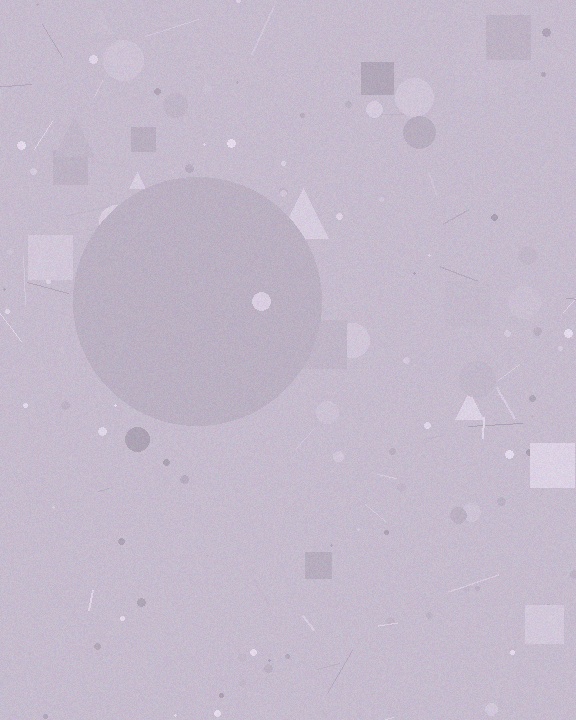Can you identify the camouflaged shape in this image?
The camouflaged shape is a circle.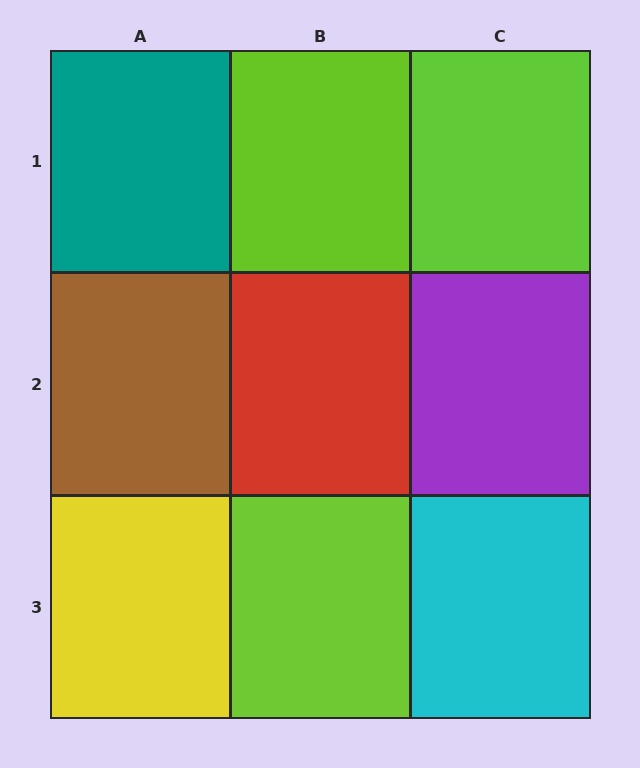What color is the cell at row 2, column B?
Red.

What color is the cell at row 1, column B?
Lime.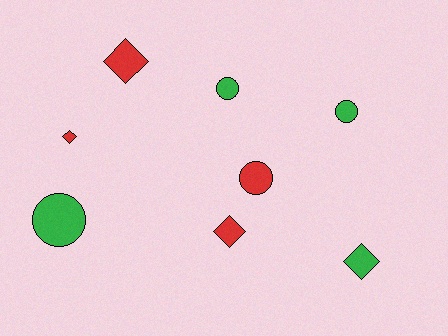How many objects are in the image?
There are 8 objects.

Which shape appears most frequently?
Circle, with 4 objects.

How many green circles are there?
There are 3 green circles.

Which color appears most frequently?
Green, with 4 objects.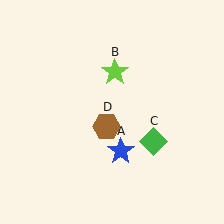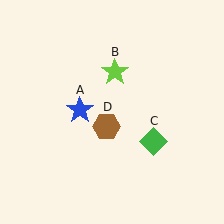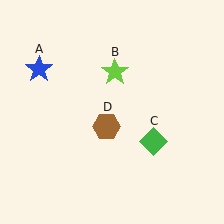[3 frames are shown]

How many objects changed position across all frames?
1 object changed position: blue star (object A).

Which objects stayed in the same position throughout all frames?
Lime star (object B) and green diamond (object C) and brown hexagon (object D) remained stationary.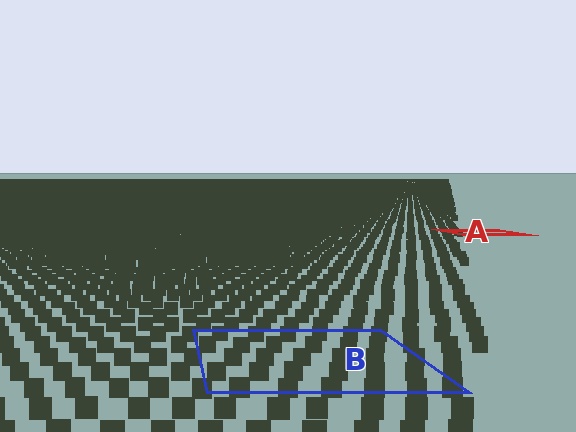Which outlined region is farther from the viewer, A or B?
Region A is farther from the viewer — the texture elements inside it appear smaller and more densely packed.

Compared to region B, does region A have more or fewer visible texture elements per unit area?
Region A has more texture elements per unit area — they are packed more densely because it is farther away.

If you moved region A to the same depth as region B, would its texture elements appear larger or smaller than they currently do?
They would appear larger. At a closer depth, the same texture elements are projected at a bigger on-screen size.